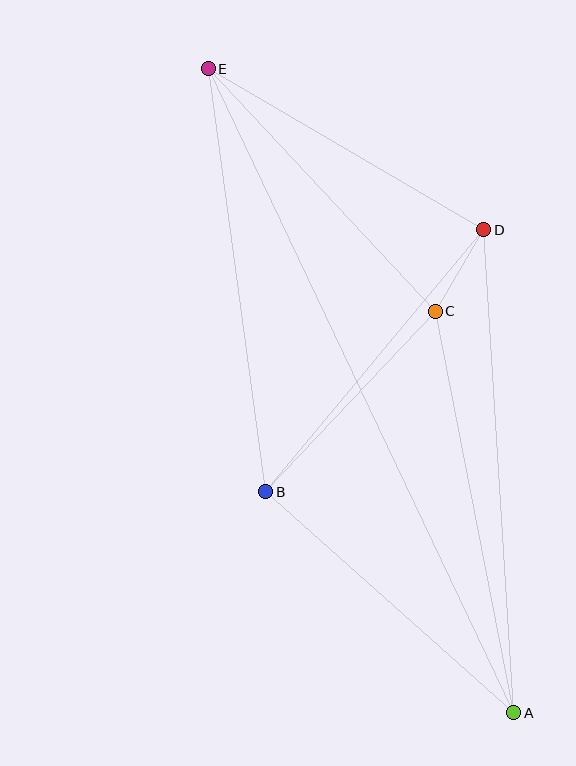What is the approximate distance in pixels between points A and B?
The distance between A and B is approximately 332 pixels.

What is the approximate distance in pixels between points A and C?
The distance between A and C is approximately 409 pixels.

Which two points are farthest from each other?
Points A and E are farthest from each other.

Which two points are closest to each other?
Points C and D are closest to each other.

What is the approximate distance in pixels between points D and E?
The distance between D and E is approximately 319 pixels.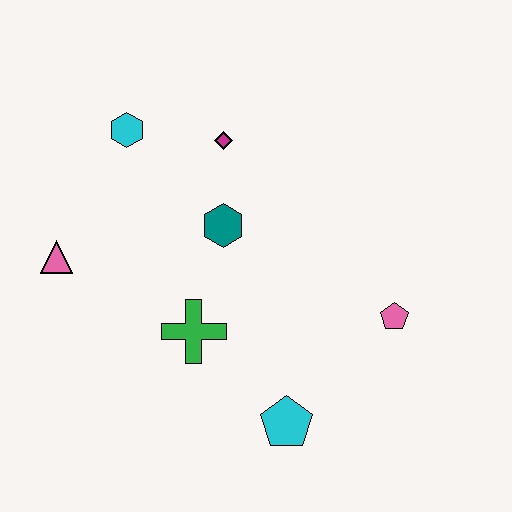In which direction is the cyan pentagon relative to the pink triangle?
The cyan pentagon is to the right of the pink triangle.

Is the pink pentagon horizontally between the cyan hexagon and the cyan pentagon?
No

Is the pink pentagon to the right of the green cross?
Yes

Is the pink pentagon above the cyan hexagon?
No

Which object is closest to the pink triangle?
The cyan hexagon is closest to the pink triangle.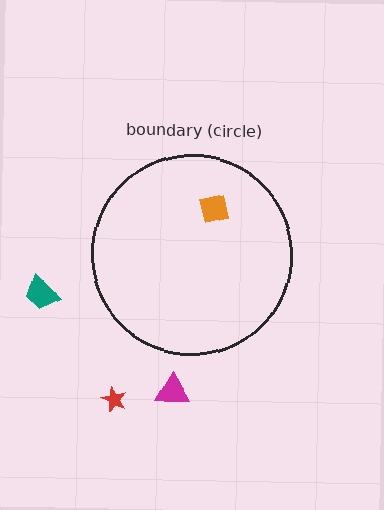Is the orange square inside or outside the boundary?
Inside.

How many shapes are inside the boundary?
1 inside, 3 outside.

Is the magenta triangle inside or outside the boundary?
Outside.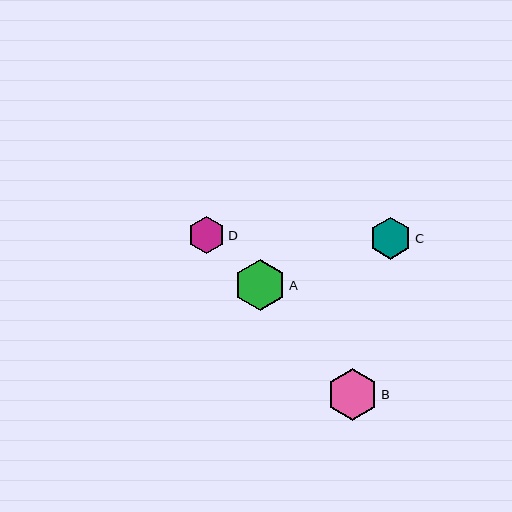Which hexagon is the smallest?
Hexagon D is the smallest with a size of approximately 37 pixels.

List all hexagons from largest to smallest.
From largest to smallest: B, A, C, D.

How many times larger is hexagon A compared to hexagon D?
Hexagon A is approximately 1.4 times the size of hexagon D.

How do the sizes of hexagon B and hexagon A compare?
Hexagon B and hexagon A are approximately the same size.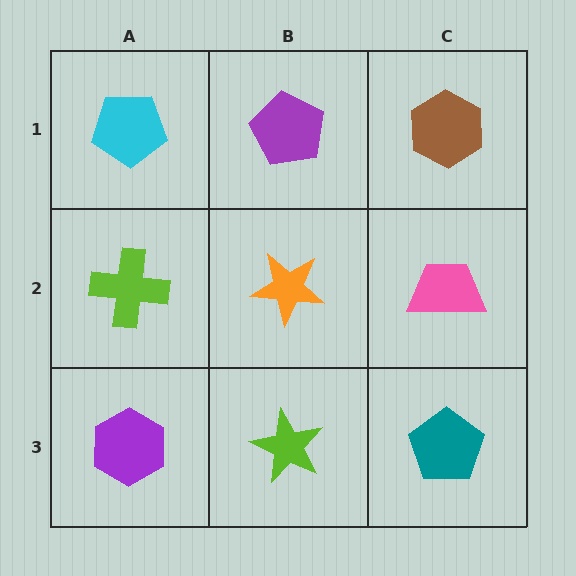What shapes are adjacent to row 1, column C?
A pink trapezoid (row 2, column C), a purple pentagon (row 1, column B).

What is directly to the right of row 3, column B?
A teal pentagon.